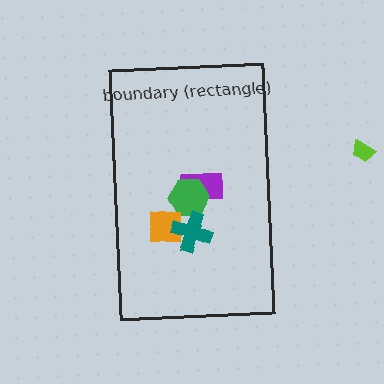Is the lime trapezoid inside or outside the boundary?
Outside.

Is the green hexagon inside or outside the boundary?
Inside.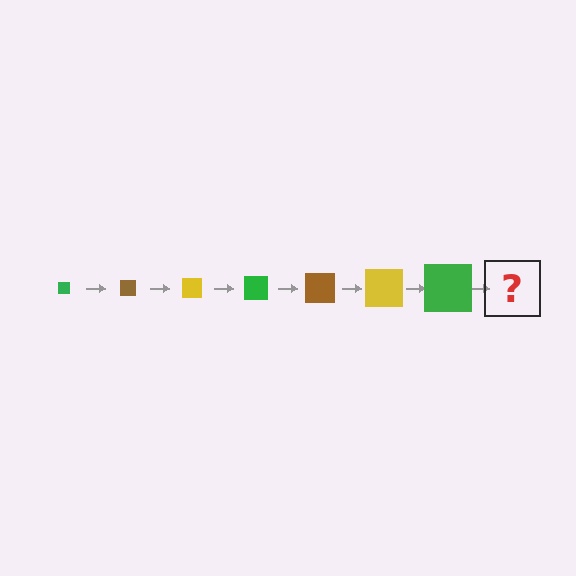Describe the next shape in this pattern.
It should be a brown square, larger than the previous one.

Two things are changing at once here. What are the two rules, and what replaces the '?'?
The two rules are that the square grows larger each step and the color cycles through green, brown, and yellow. The '?' should be a brown square, larger than the previous one.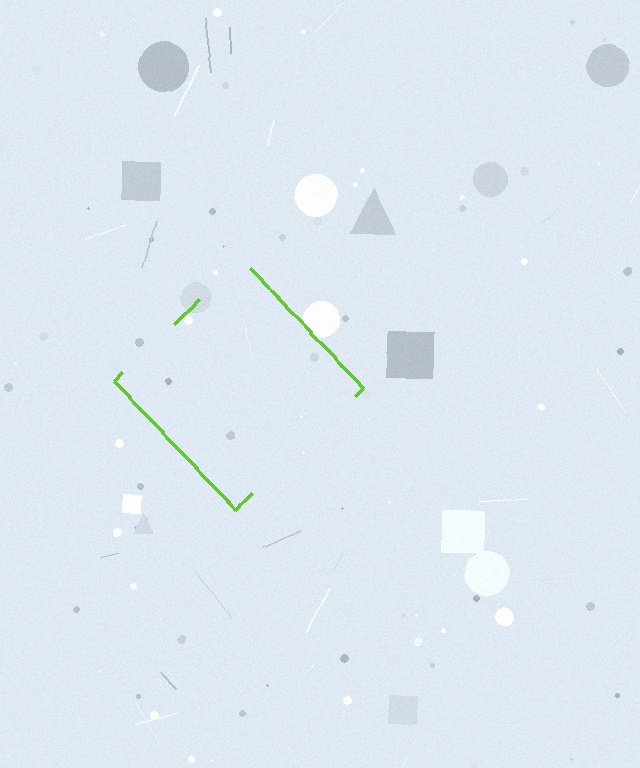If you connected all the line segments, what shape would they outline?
They would outline a diamond.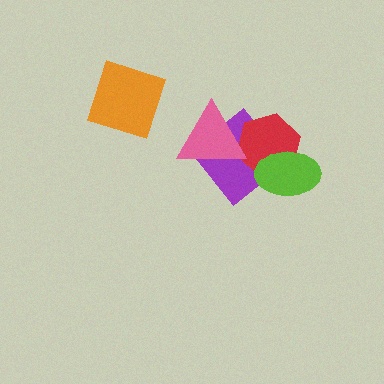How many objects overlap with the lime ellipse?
2 objects overlap with the lime ellipse.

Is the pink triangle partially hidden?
No, no other shape covers it.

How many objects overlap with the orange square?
0 objects overlap with the orange square.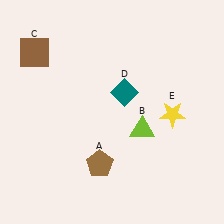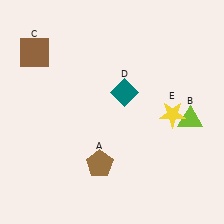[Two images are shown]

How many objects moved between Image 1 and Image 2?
1 object moved between the two images.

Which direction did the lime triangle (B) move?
The lime triangle (B) moved right.